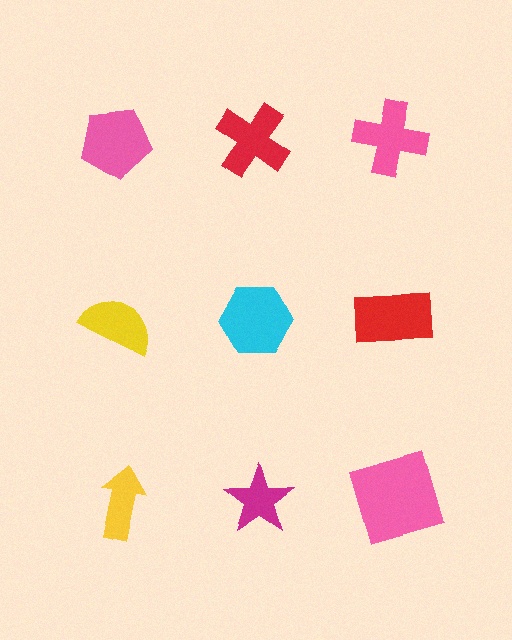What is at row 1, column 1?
A pink pentagon.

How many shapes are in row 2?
3 shapes.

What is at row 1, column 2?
A red cross.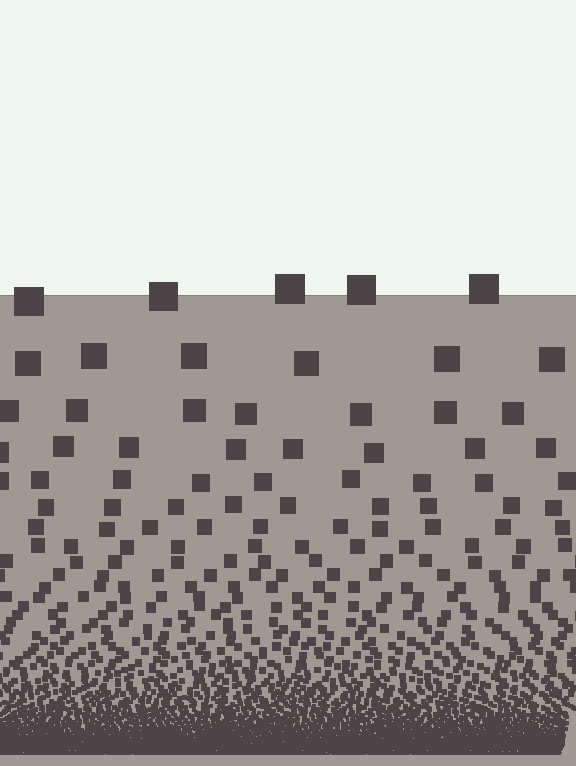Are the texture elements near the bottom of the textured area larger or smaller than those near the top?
Smaller. The gradient is inverted — elements near the bottom are smaller and denser.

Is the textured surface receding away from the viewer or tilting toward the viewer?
The surface appears to tilt toward the viewer. Texture elements get larger and sparser toward the top.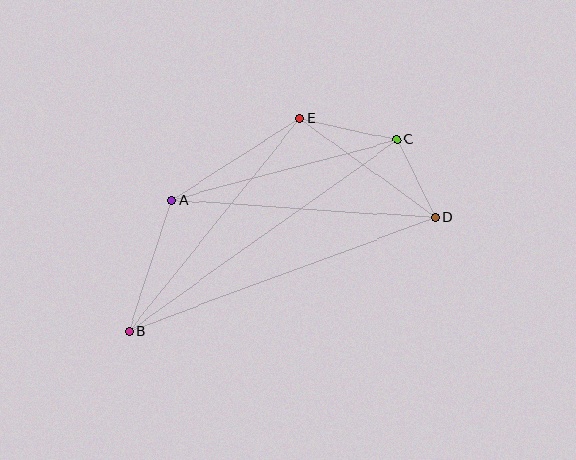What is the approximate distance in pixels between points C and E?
The distance between C and E is approximately 99 pixels.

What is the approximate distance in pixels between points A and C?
The distance between A and C is approximately 233 pixels.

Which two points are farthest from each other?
Points B and C are farthest from each other.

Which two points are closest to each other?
Points C and D are closest to each other.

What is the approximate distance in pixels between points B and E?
The distance between B and E is approximately 273 pixels.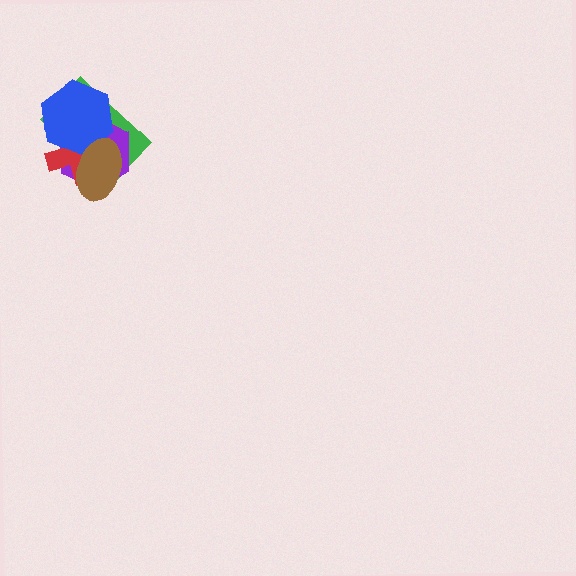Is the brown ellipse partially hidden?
No, no other shape covers it.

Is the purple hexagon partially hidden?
Yes, it is partially covered by another shape.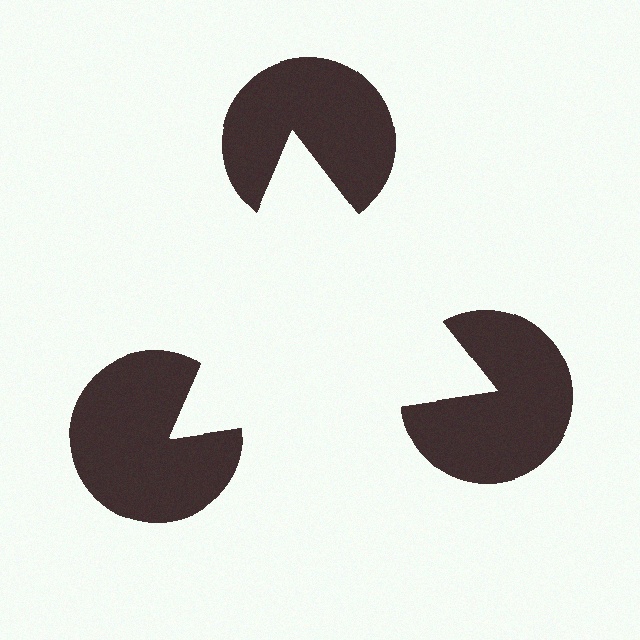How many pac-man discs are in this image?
There are 3 — one at each vertex of the illusory triangle.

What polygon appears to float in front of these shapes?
An illusory triangle — its edges are inferred from the aligned wedge cuts in the pac-man discs, not physically drawn.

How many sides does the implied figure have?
3 sides.